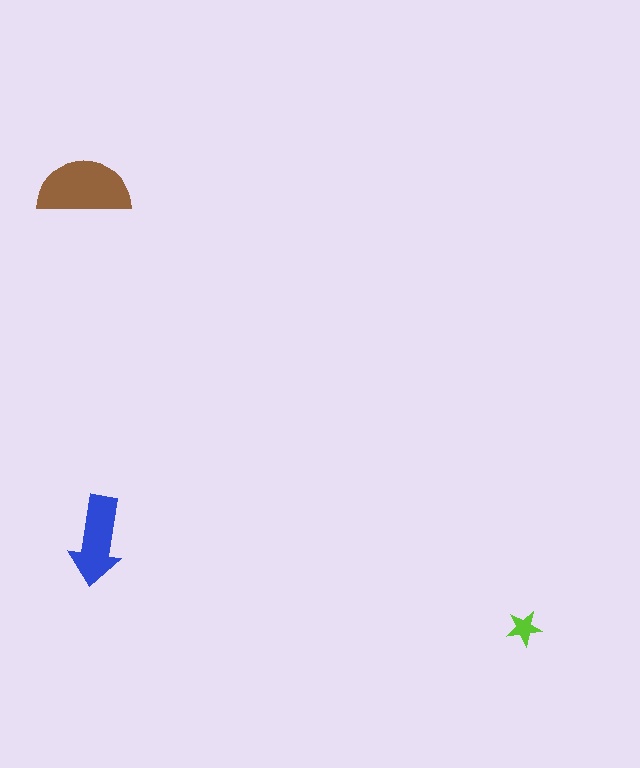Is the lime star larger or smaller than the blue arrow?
Smaller.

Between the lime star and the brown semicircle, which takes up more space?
The brown semicircle.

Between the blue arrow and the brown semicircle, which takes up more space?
The brown semicircle.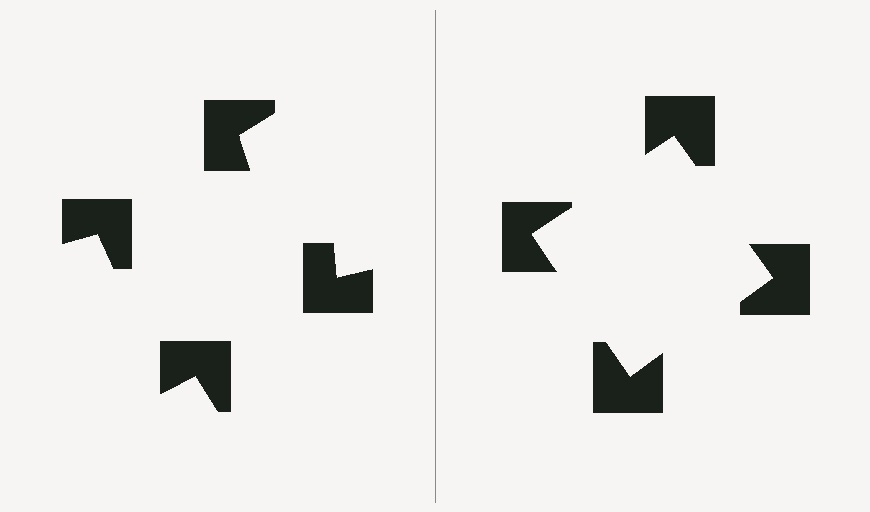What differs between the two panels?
The notched squares are positioned identically on both sides; only the wedge orientations differ. On the right they align to a square; on the left they are misaligned.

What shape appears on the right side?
An illusory square.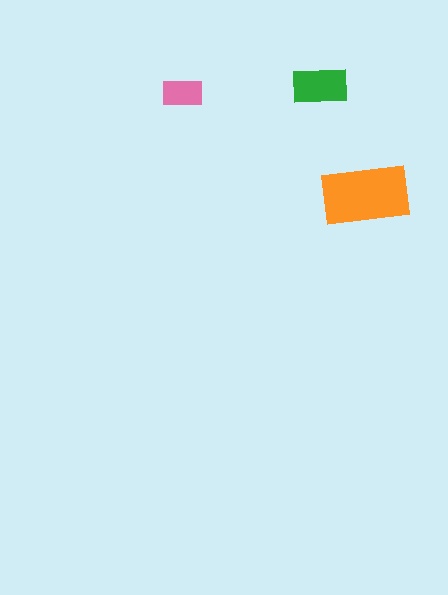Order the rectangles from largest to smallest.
the orange one, the green one, the pink one.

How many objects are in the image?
There are 3 objects in the image.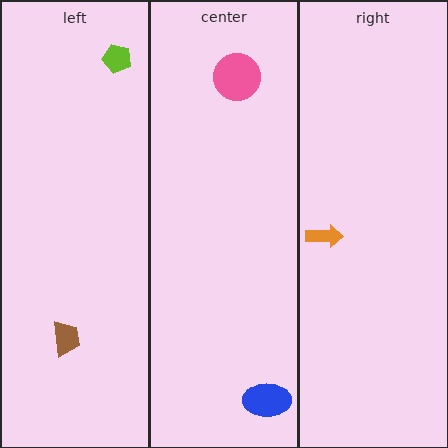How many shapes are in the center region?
2.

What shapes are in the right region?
The orange arrow.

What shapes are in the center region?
The pink circle, the blue ellipse.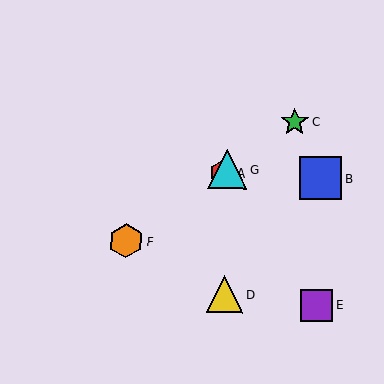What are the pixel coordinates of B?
Object B is at (321, 178).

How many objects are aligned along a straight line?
4 objects (A, C, F, G) are aligned along a straight line.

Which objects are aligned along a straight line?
Objects A, C, F, G are aligned along a straight line.